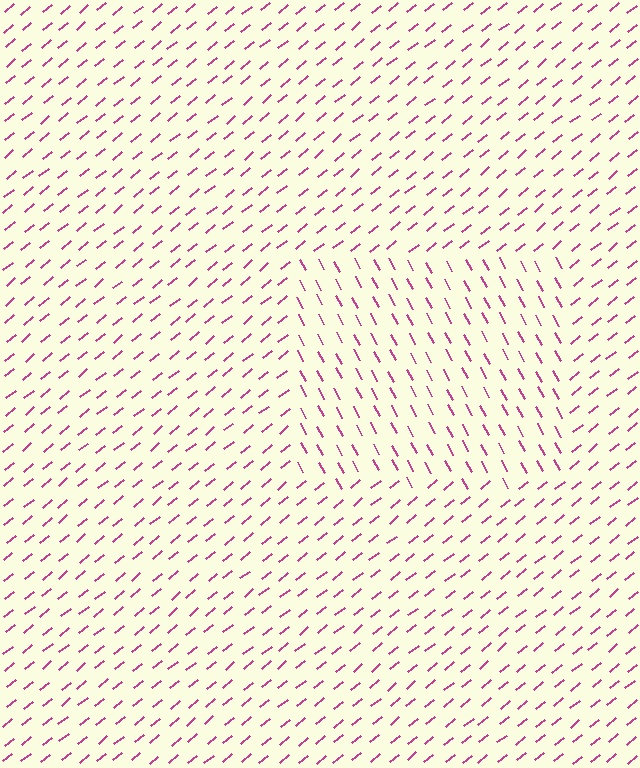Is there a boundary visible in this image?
Yes, there is a texture boundary formed by a change in line orientation.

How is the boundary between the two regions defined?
The boundary is defined purely by a change in line orientation (approximately 79 degrees difference). All lines are the same color and thickness.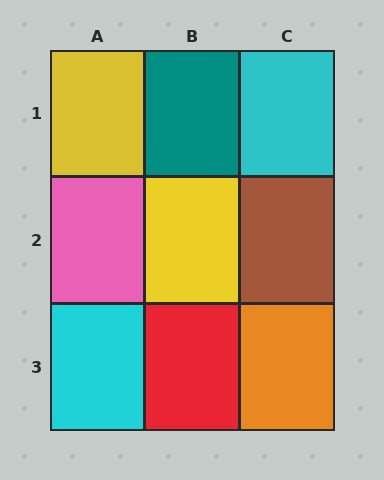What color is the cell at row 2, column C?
Brown.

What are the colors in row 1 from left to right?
Yellow, teal, cyan.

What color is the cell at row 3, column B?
Red.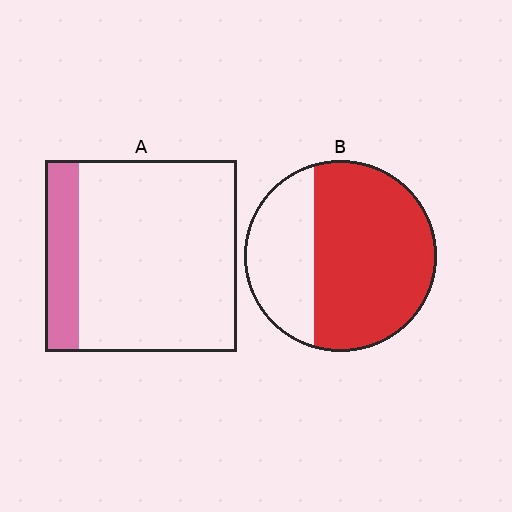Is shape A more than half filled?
No.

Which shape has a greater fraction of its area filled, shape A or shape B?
Shape B.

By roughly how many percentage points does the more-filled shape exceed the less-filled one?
By roughly 50 percentage points (B over A).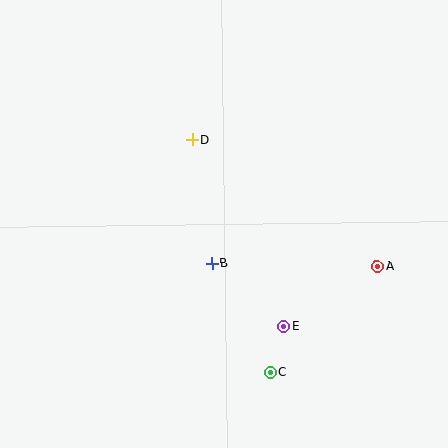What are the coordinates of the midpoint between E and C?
The midpoint between E and C is at (277, 350).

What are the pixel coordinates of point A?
Point A is at (377, 266).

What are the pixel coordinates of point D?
Point D is at (192, 140).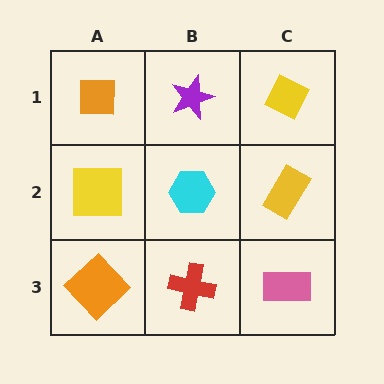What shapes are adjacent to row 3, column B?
A cyan hexagon (row 2, column B), an orange diamond (row 3, column A), a pink rectangle (row 3, column C).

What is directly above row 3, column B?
A cyan hexagon.